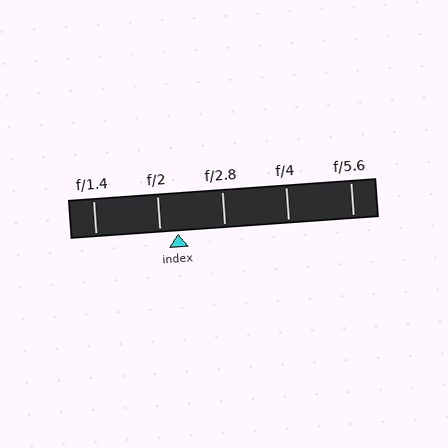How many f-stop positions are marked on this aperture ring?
There are 5 f-stop positions marked.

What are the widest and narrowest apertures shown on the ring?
The widest aperture shown is f/1.4 and the narrowest is f/5.6.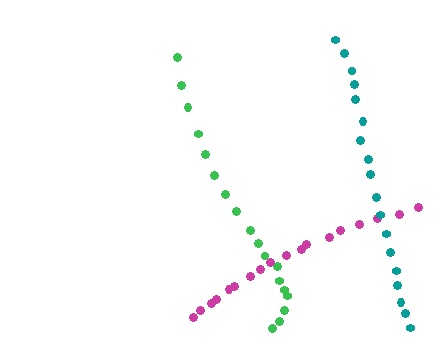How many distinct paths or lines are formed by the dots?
There are 3 distinct paths.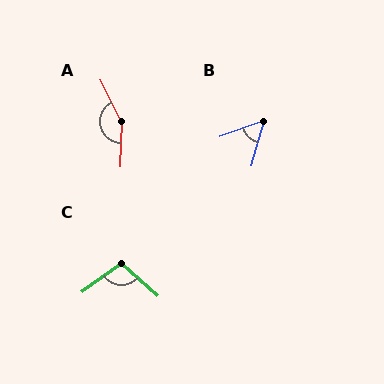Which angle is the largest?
A, at approximately 152 degrees.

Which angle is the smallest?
B, at approximately 56 degrees.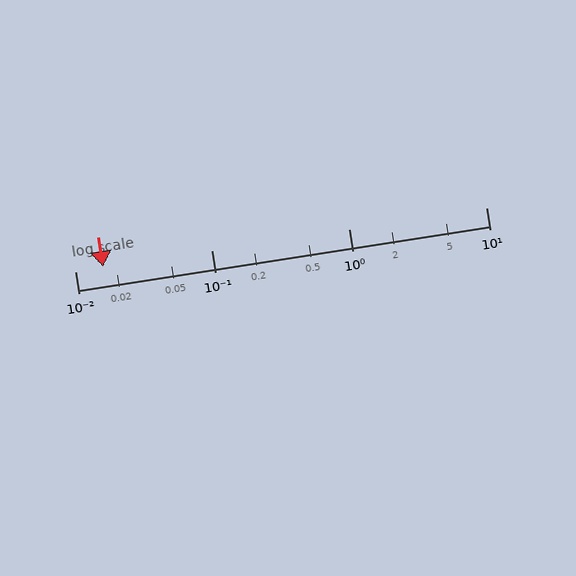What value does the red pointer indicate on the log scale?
The pointer indicates approximately 0.016.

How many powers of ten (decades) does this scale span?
The scale spans 3 decades, from 0.01 to 10.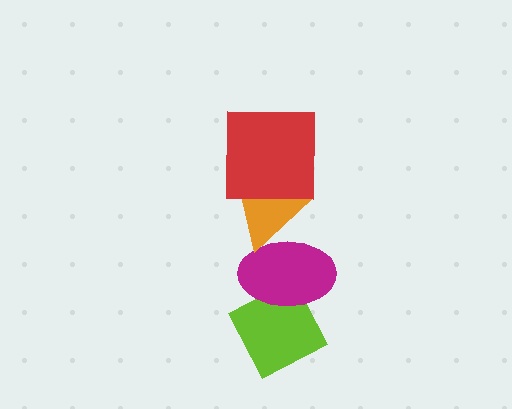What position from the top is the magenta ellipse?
The magenta ellipse is 3rd from the top.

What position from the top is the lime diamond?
The lime diamond is 4th from the top.